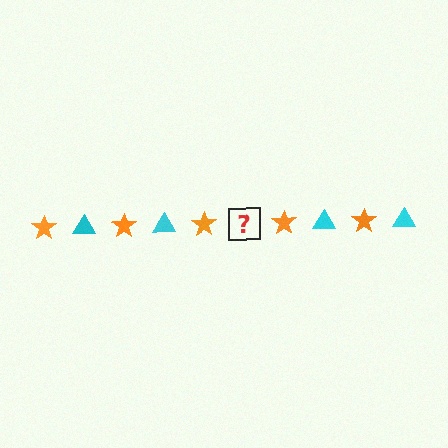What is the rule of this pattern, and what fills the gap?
The rule is that the pattern alternates between orange star and cyan triangle. The gap should be filled with a cyan triangle.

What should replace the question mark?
The question mark should be replaced with a cyan triangle.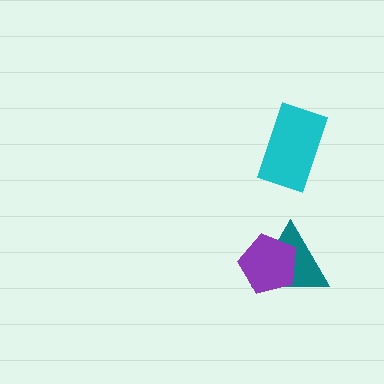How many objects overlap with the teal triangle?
1 object overlaps with the teal triangle.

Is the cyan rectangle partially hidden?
No, no other shape covers it.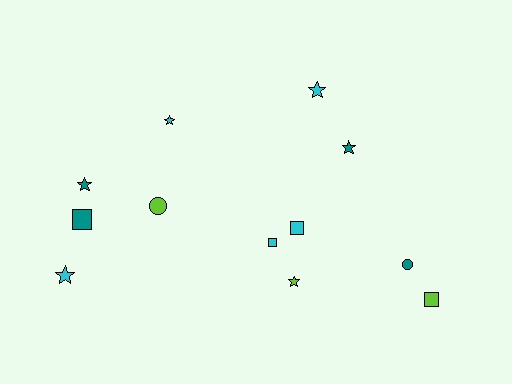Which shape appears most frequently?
Star, with 6 objects.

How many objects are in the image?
There are 12 objects.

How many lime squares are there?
There is 1 lime square.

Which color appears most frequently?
Cyan, with 5 objects.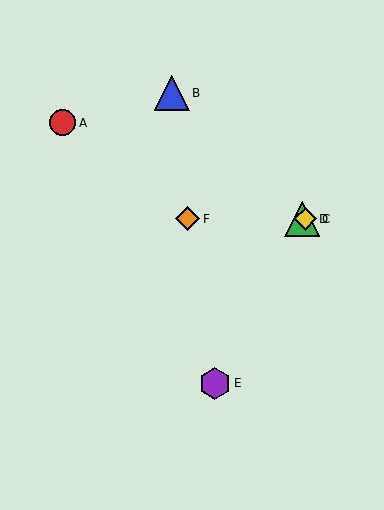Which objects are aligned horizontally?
Objects C, D, F are aligned horizontally.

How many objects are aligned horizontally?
3 objects (C, D, F) are aligned horizontally.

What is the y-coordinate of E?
Object E is at y≈383.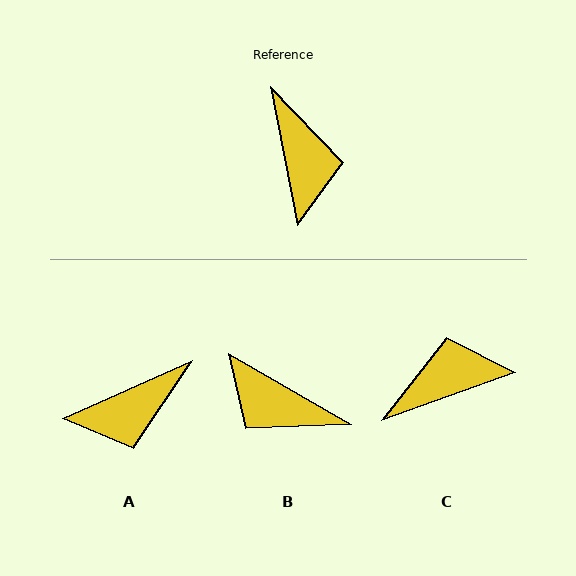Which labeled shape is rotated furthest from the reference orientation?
B, about 131 degrees away.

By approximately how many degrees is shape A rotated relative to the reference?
Approximately 77 degrees clockwise.